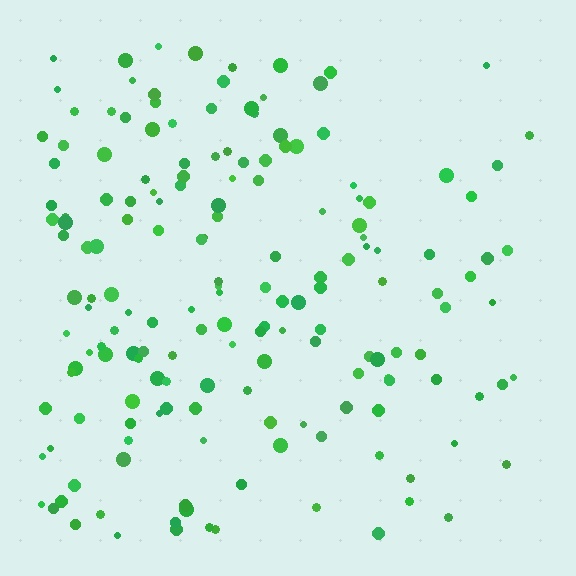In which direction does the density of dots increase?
From right to left, with the left side densest.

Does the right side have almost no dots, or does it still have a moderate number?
Still a moderate number, just noticeably fewer than the left.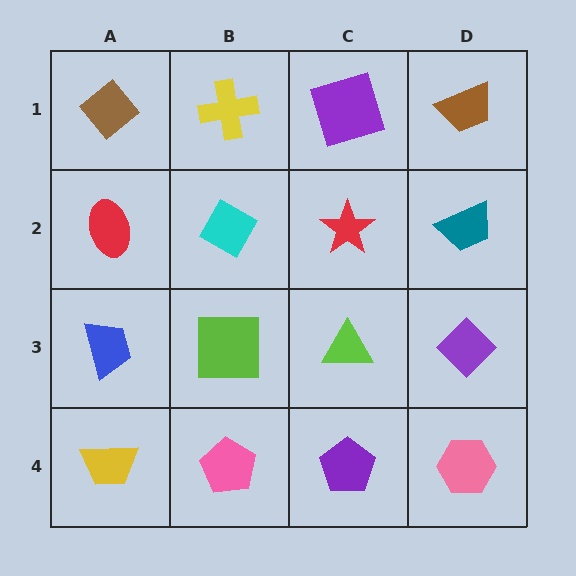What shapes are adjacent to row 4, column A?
A blue trapezoid (row 3, column A), a pink pentagon (row 4, column B).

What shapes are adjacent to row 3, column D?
A teal trapezoid (row 2, column D), a pink hexagon (row 4, column D), a lime triangle (row 3, column C).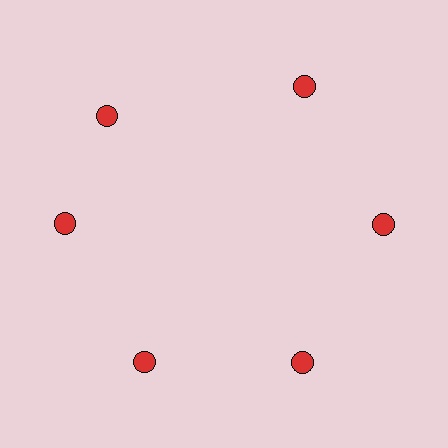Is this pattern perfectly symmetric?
No. The 6 red circles are arranged in a ring, but one element near the 11 o'clock position is rotated out of alignment along the ring, breaking the 6-fold rotational symmetry.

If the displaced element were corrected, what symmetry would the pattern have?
It would have 6-fold rotational symmetry — the pattern would map onto itself every 60 degrees.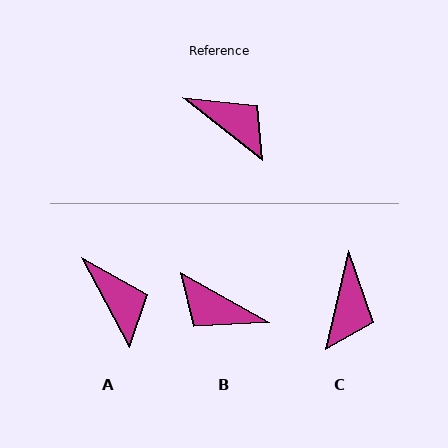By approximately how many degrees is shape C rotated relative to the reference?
Approximately 65 degrees clockwise.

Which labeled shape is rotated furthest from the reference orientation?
B, about 171 degrees away.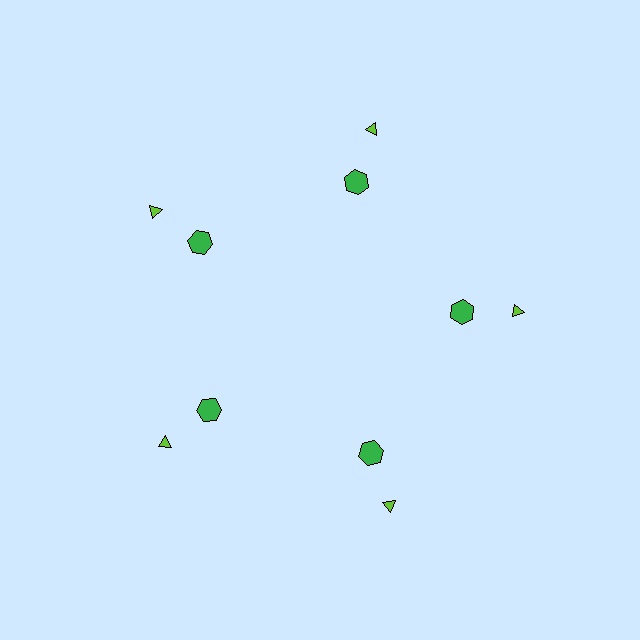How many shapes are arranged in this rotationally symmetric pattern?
There are 10 shapes, arranged in 5 groups of 2.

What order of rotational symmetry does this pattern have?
This pattern has 5-fold rotational symmetry.